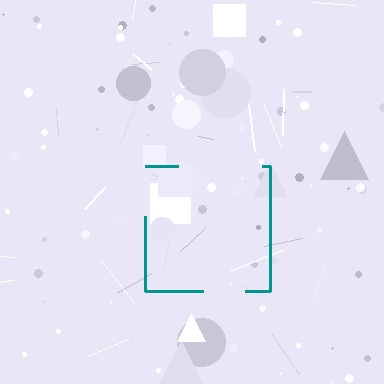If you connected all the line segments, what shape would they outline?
They would outline a square.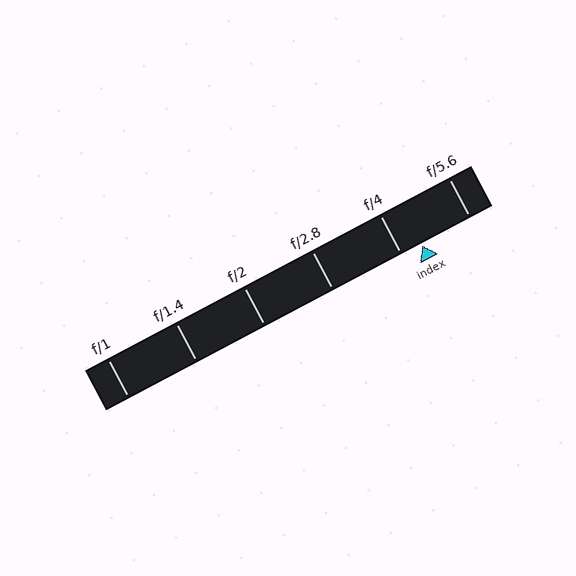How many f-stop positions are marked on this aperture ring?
There are 6 f-stop positions marked.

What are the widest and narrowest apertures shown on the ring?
The widest aperture shown is f/1 and the narrowest is f/5.6.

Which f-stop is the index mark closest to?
The index mark is closest to f/4.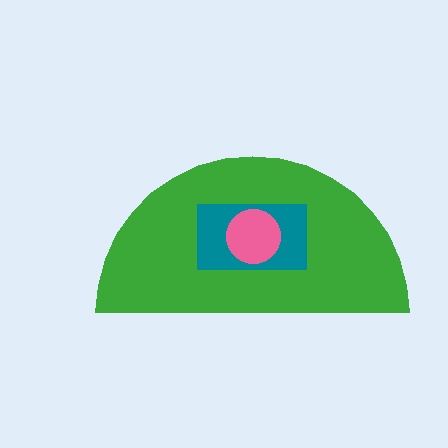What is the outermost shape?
The green semicircle.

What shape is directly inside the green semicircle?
The teal rectangle.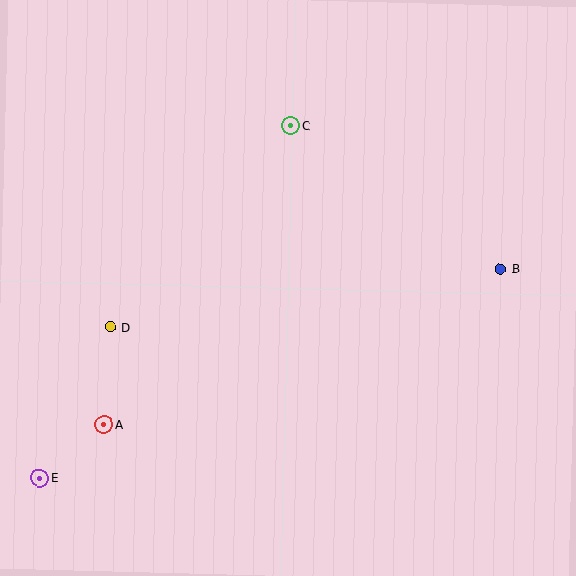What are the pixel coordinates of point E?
Point E is at (40, 478).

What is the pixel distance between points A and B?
The distance between A and B is 425 pixels.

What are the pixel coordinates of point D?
Point D is at (110, 327).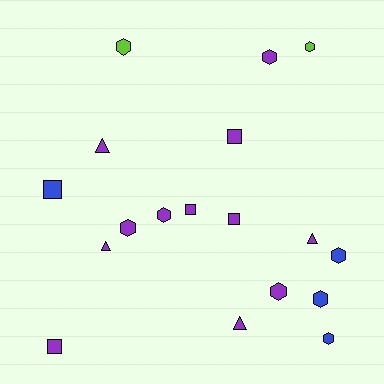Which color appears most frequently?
Purple, with 12 objects.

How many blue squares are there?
There is 1 blue square.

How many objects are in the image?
There are 18 objects.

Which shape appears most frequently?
Hexagon, with 9 objects.